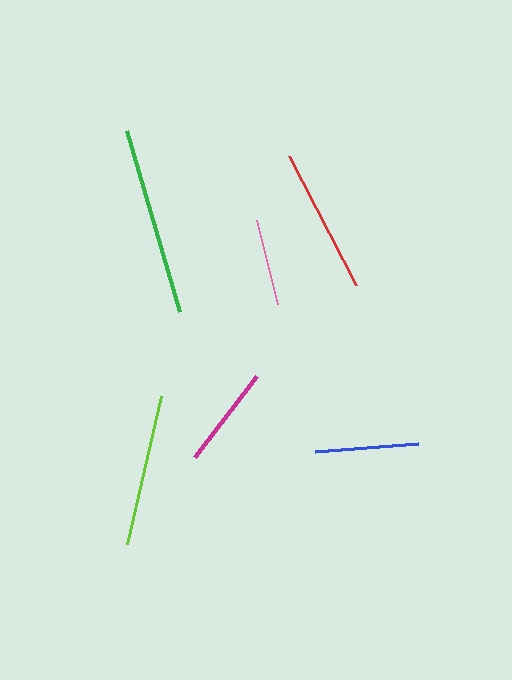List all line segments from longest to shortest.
From longest to shortest: green, lime, red, magenta, blue, pink.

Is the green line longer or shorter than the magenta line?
The green line is longer than the magenta line.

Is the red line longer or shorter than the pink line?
The red line is longer than the pink line.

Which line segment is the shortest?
The pink line is the shortest at approximately 87 pixels.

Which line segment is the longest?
The green line is the longest at approximately 189 pixels.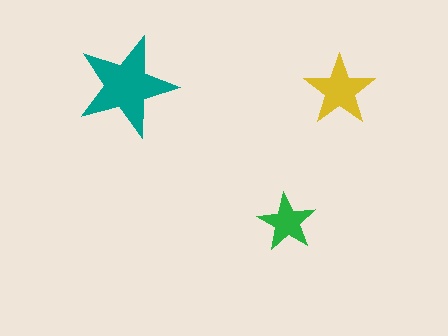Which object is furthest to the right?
The yellow star is rightmost.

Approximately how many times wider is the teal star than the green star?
About 2 times wider.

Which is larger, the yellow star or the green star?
The yellow one.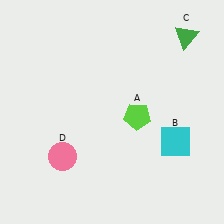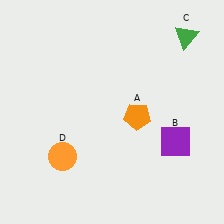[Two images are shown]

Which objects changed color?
A changed from lime to orange. B changed from cyan to purple. D changed from pink to orange.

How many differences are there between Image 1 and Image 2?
There are 3 differences between the two images.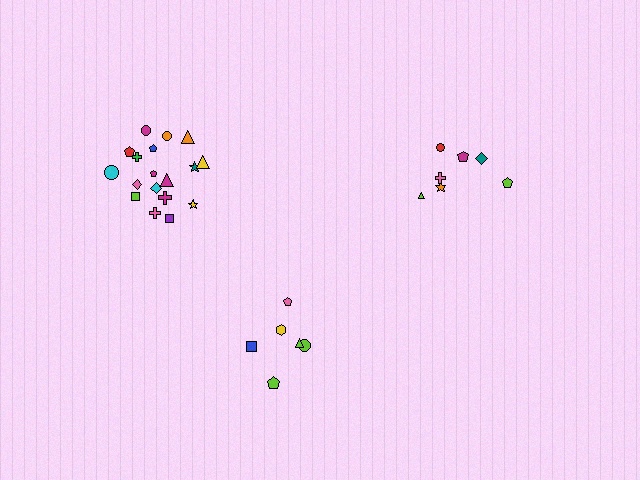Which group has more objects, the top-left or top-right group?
The top-left group.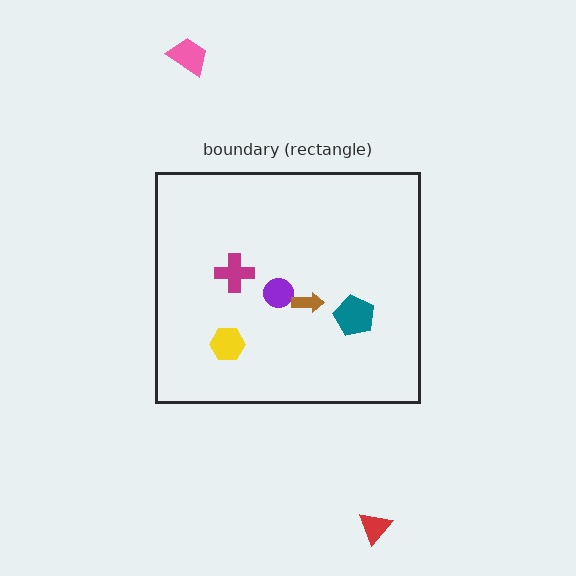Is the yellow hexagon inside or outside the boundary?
Inside.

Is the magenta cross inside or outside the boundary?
Inside.